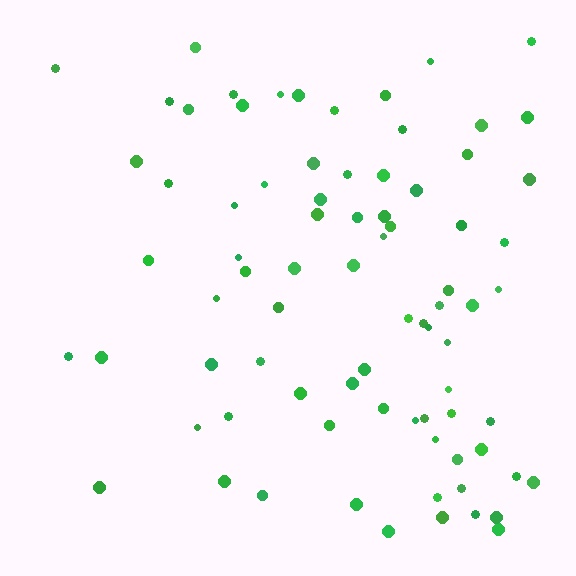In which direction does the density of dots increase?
From left to right, with the right side densest.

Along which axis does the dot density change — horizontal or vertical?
Horizontal.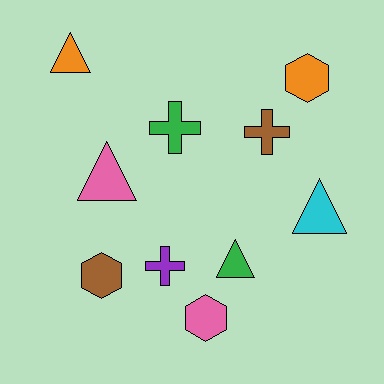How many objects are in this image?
There are 10 objects.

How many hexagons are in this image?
There are 3 hexagons.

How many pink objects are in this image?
There are 2 pink objects.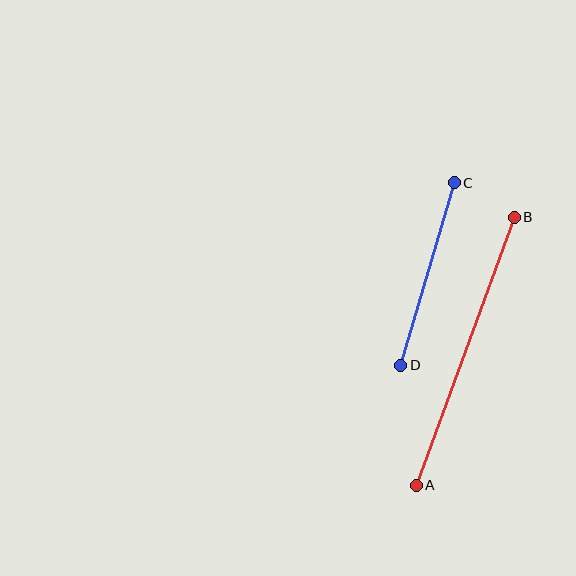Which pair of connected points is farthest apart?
Points A and B are farthest apart.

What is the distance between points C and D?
The distance is approximately 190 pixels.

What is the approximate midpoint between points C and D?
The midpoint is at approximately (428, 274) pixels.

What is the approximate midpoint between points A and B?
The midpoint is at approximately (465, 351) pixels.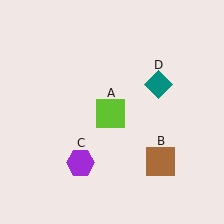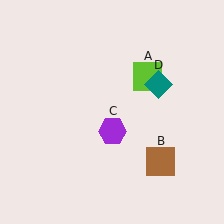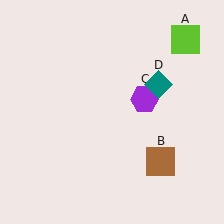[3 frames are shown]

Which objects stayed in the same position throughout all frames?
Brown square (object B) and teal diamond (object D) remained stationary.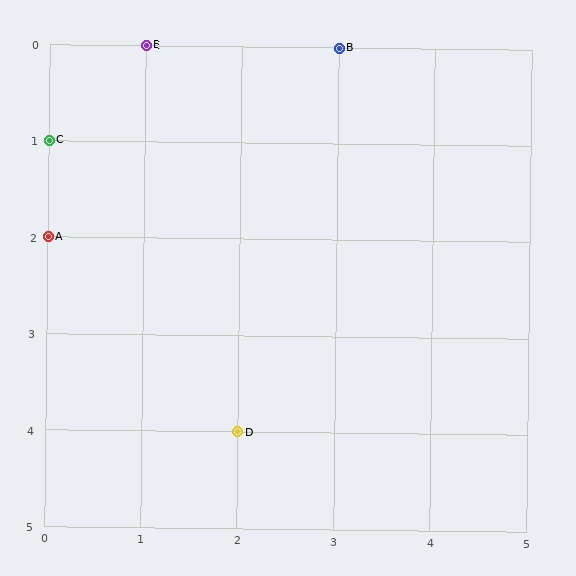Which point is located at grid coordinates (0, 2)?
Point A is at (0, 2).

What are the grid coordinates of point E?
Point E is at grid coordinates (1, 0).